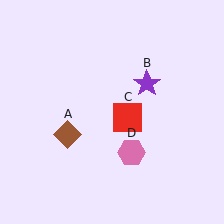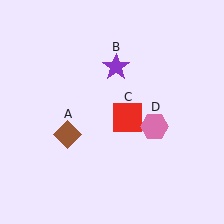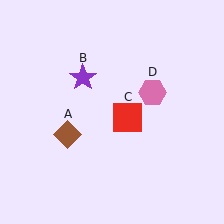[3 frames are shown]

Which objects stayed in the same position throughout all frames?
Brown diamond (object A) and red square (object C) remained stationary.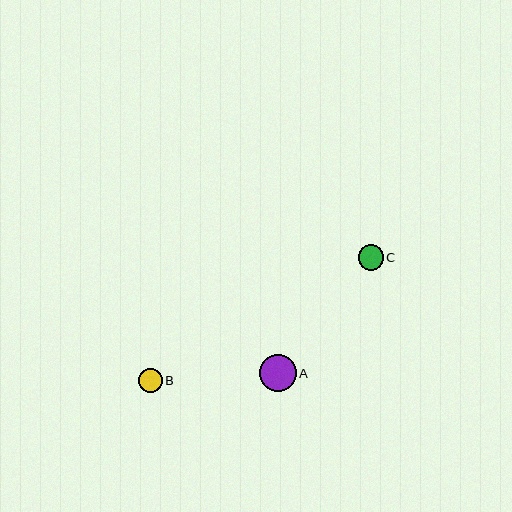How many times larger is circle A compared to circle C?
Circle A is approximately 1.4 times the size of circle C.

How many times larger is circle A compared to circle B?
Circle A is approximately 1.5 times the size of circle B.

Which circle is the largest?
Circle A is the largest with a size of approximately 36 pixels.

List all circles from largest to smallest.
From largest to smallest: A, C, B.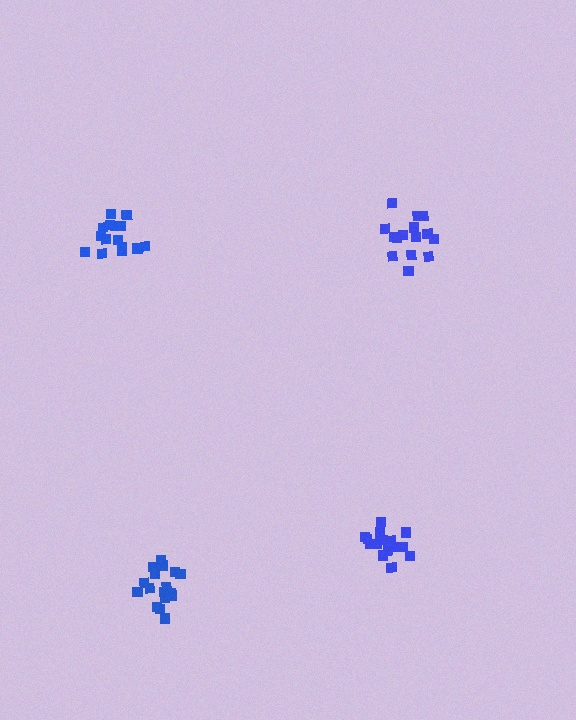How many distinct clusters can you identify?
There are 4 distinct clusters.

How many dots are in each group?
Group 1: 15 dots, Group 2: 18 dots, Group 3: 16 dots, Group 4: 15 dots (64 total).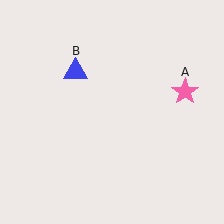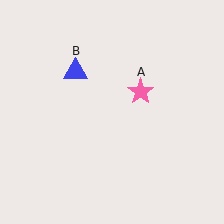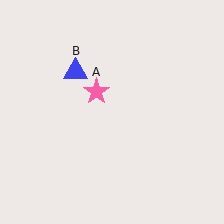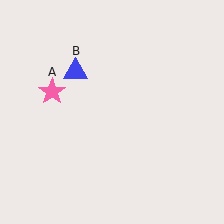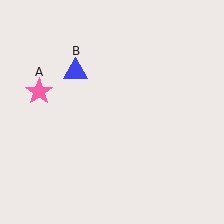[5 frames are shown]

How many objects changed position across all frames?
1 object changed position: pink star (object A).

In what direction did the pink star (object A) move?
The pink star (object A) moved left.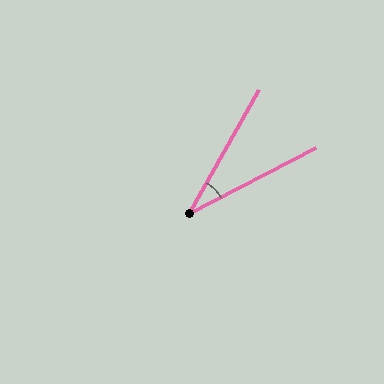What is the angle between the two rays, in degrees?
Approximately 33 degrees.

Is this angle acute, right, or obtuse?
It is acute.